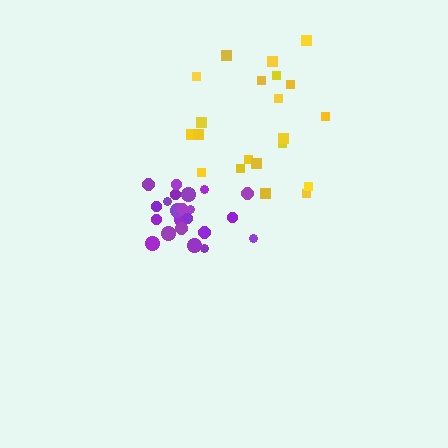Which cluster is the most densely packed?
Purple.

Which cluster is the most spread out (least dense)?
Yellow.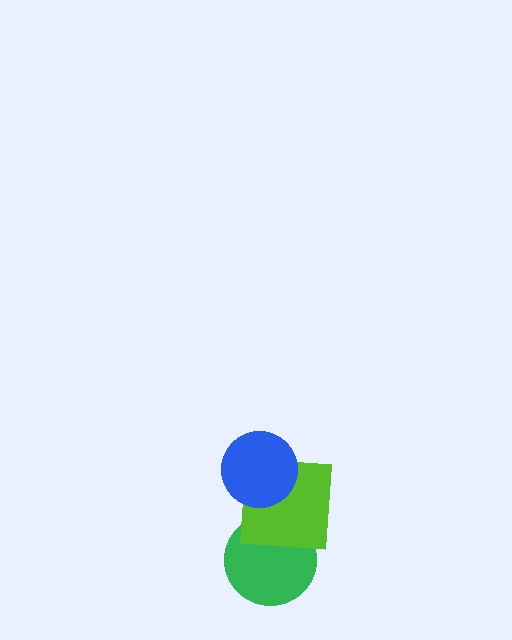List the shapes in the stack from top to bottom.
From top to bottom: the blue circle, the lime square, the green circle.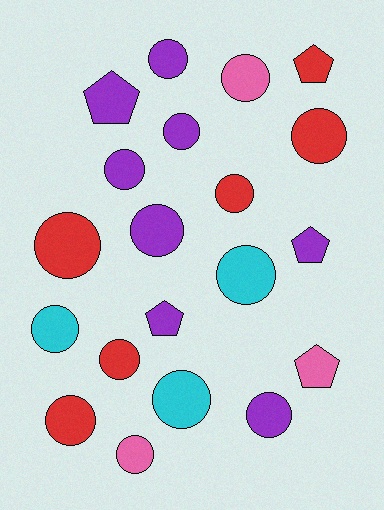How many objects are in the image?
There are 20 objects.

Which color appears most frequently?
Purple, with 8 objects.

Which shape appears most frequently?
Circle, with 15 objects.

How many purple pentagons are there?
There are 3 purple pentagons.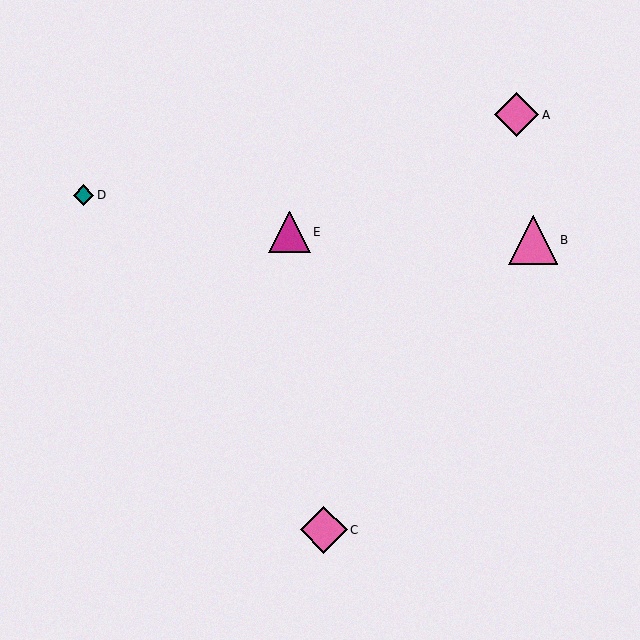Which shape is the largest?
The pink triangle (labeled B) is the largest.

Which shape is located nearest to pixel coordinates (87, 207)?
The teal diamond (labeled D) at (83, 195) is nearest to that location.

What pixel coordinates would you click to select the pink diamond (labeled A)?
Click at (517, 115) to select the pink diamond A.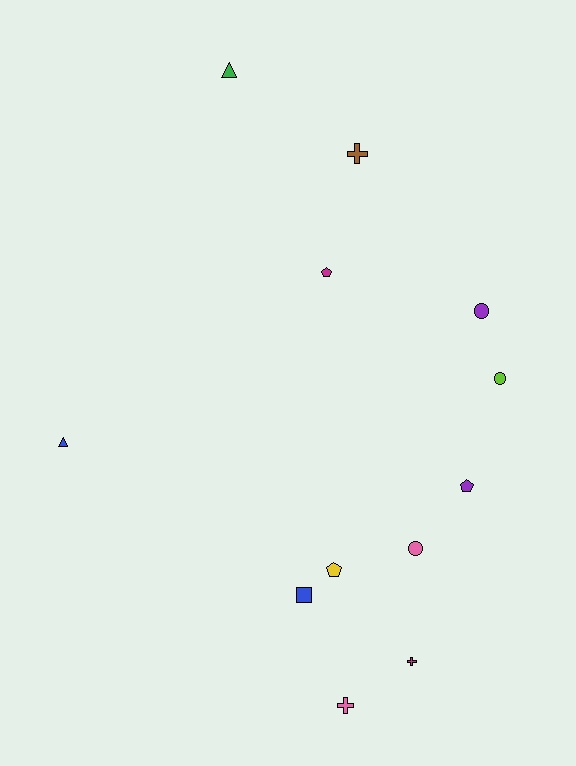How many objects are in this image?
There are 12 objects.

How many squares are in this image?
There is 1 square.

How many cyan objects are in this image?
There are no cyan objects.